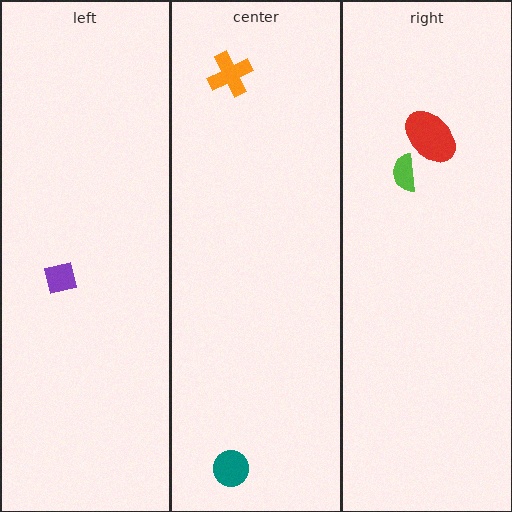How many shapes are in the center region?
2.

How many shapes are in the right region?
2.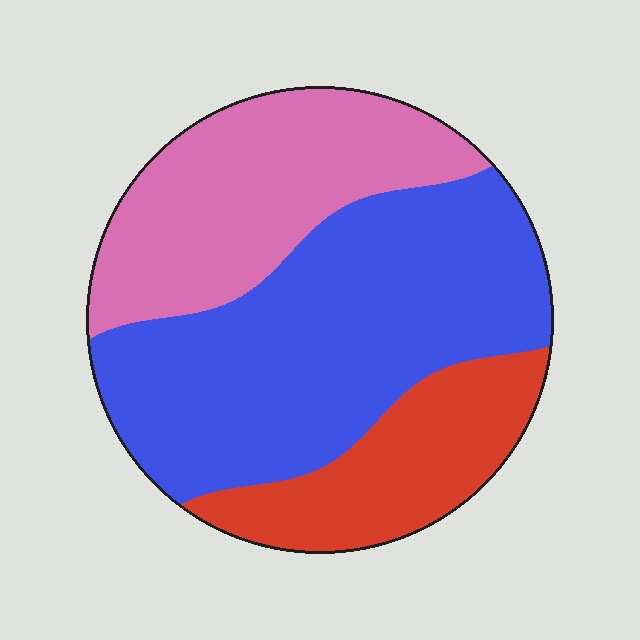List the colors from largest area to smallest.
From largest to smallest: blue, pink, red.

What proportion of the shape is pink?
Pink covers 30% of the shape.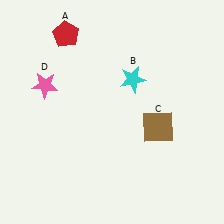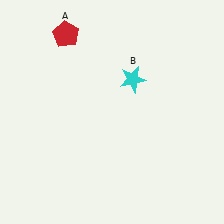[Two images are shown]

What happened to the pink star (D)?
The pink star (D) was removed in Image 2. It was in the top-left area of Image 1.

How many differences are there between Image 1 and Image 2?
There are 2 differences between the two images.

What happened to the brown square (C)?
The brown square (C) was removed in Image 2. It was in the bottom-right area of Image 1.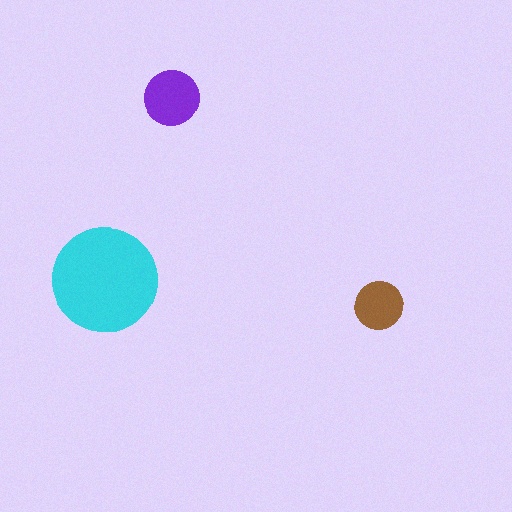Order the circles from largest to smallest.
the cyan one, the purple one, the brown one.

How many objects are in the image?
There are 3 objects in the image.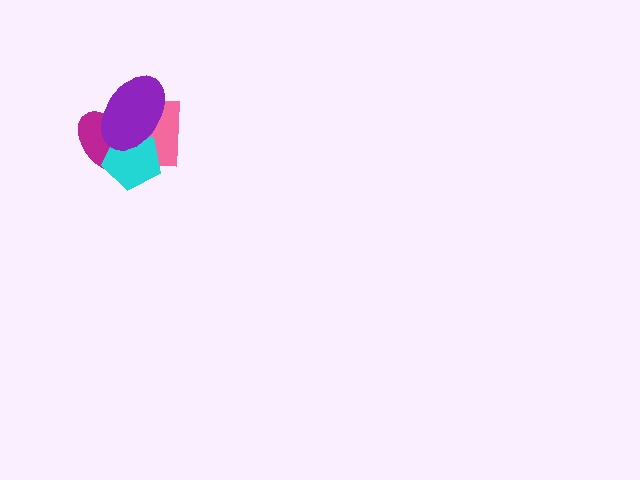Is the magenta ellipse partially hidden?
Yes, it is partially covered by another shape.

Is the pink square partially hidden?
Yes, it is partially covered by another shape.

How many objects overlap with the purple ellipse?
3 objects overlap with the purple ellipse.